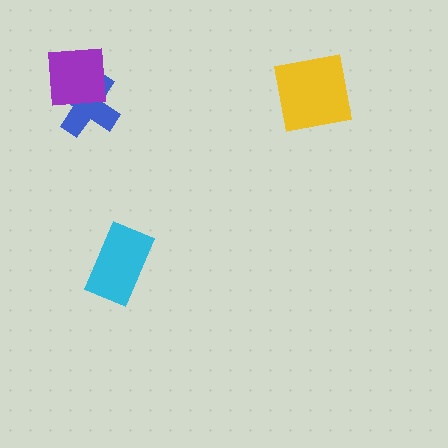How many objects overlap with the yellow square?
0 objects overlap with the yellow square.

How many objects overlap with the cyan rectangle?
0 objects overlap with the cyan rectangle.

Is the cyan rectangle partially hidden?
No, no other shape covers it.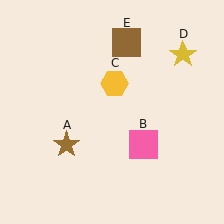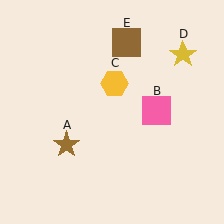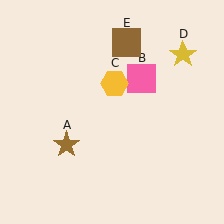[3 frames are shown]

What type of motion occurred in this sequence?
The pink square (object B) rotated counterclockwise around the center of the scene.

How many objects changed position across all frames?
1 object changed position: pink square (object B).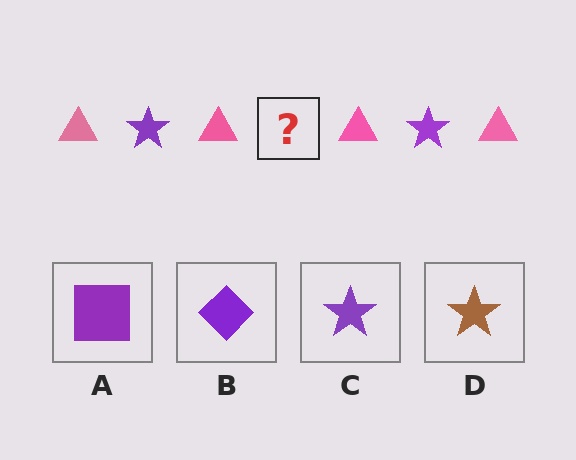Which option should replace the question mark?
Option C.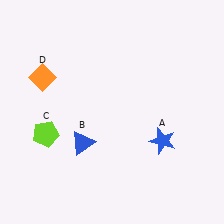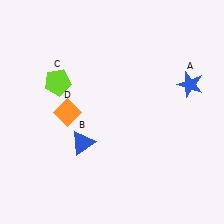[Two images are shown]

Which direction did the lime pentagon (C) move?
The lime pentagon (C) moved up.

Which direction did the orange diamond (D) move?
The orange diamond (D) moved down.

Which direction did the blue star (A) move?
The blue star (A) moved up.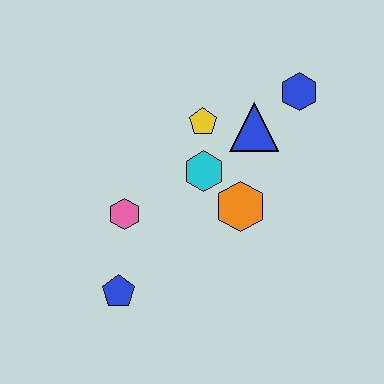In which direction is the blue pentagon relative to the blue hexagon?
The blue pentagon is below the blue hexagon.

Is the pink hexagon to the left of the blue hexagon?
Yes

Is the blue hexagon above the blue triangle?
Yes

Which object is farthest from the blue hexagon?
The blue pentagon is farthest from the blue hexagon.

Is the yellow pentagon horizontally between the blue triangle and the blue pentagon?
Yes